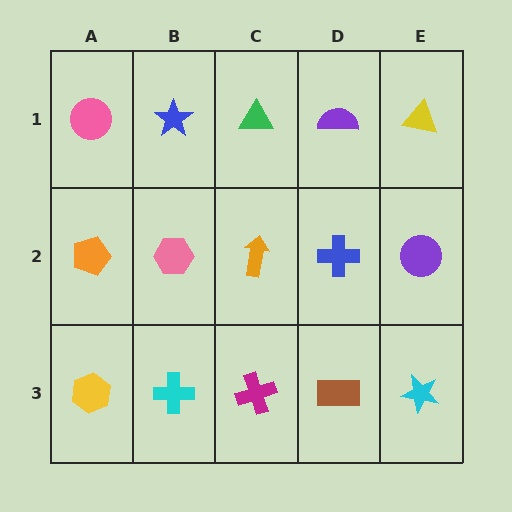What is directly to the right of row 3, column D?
A cyan star.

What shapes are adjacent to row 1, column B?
A pink hexagon (row 2, column B), a pink circle (row 1, column A), a green triangle (row 1, column C).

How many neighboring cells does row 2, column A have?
3.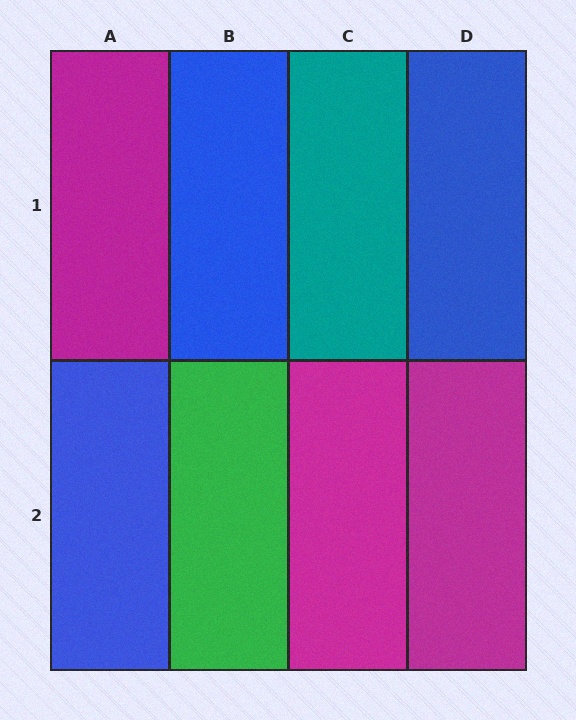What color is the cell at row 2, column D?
Magenta.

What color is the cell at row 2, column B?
Green.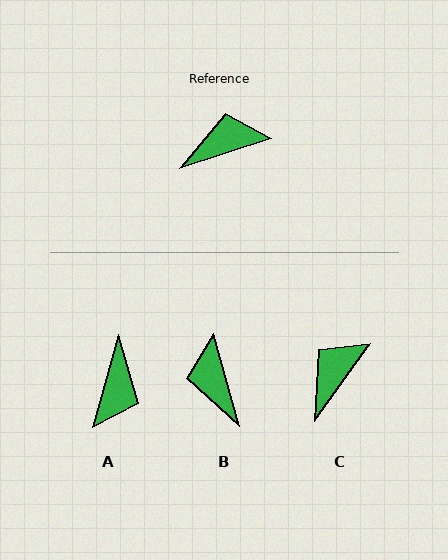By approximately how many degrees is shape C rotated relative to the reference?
Approximately 36 degrees counter-clockwise.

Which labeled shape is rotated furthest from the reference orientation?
A, about 124 degrees away.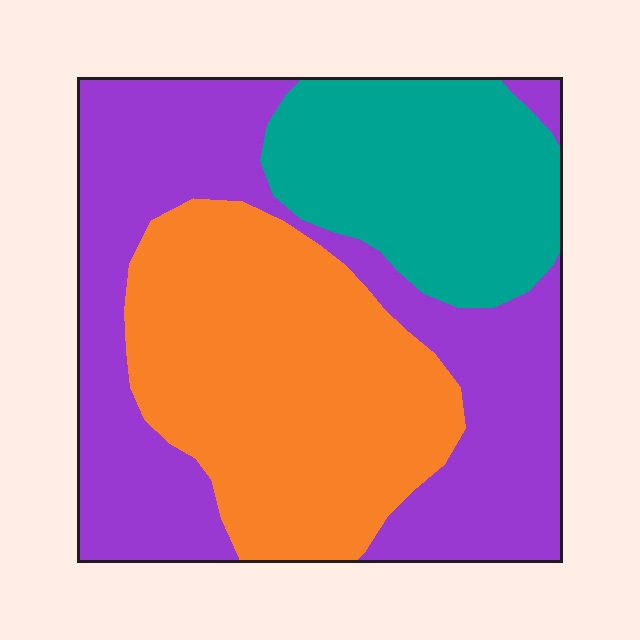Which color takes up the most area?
Purple, at roughly 40%.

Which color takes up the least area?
Teal, at roughly 20%.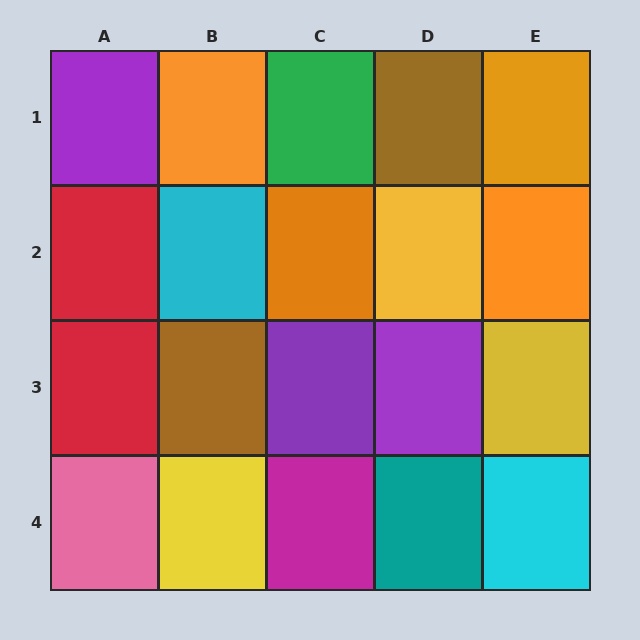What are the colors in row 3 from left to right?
Red, brown, purple, purple, yellow.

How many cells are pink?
1 cell is pink.